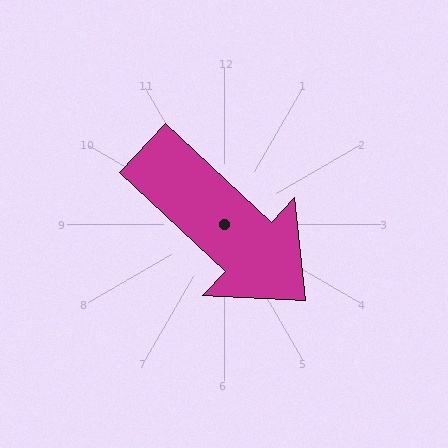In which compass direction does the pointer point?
Southeast.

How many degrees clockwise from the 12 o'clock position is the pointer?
Approximately 133 degrees.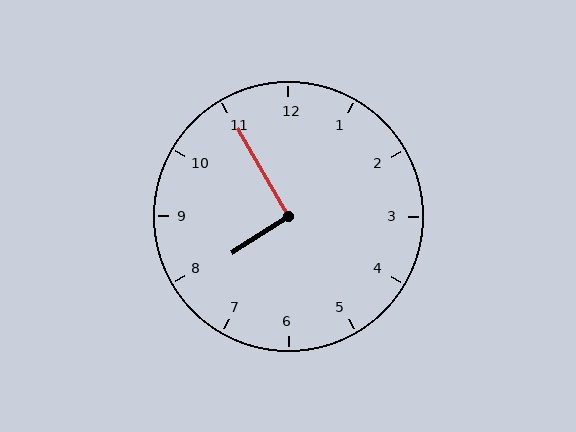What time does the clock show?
7:55.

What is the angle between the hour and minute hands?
Approximately 92 degrees.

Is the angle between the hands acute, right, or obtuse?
It is right.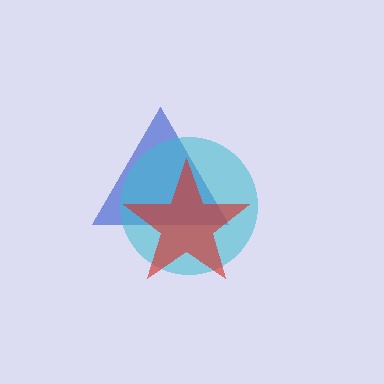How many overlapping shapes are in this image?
There are 3 overlapping shapes in the image.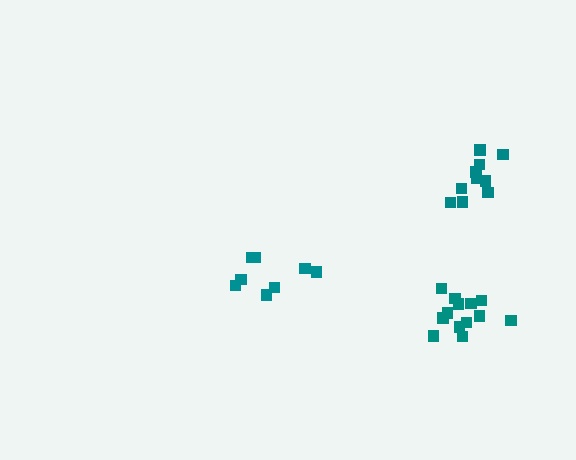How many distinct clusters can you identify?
There are 3 distinct clusters.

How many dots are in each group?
Group 1: 10 dots, Group 2: 13 dots, Group 3: 8 dots (31 total).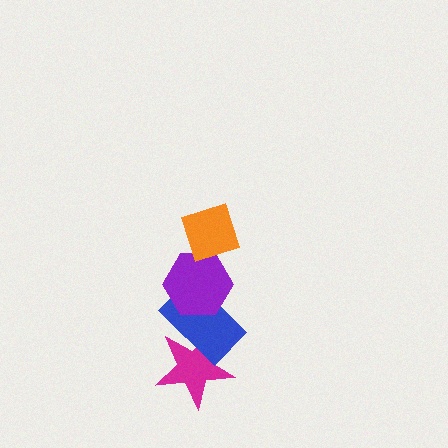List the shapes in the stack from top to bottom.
From top to bottom: the orange diamond, the purple hexagon, the blue rectangle, the magenta star.